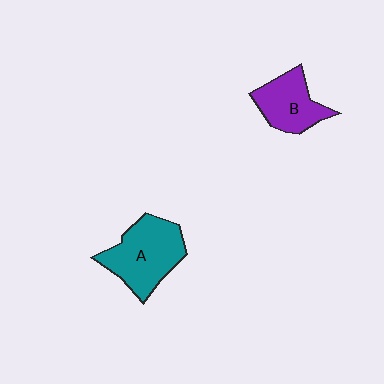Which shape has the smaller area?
Shape B (purple).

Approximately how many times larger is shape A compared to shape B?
Approximately 1.4 times.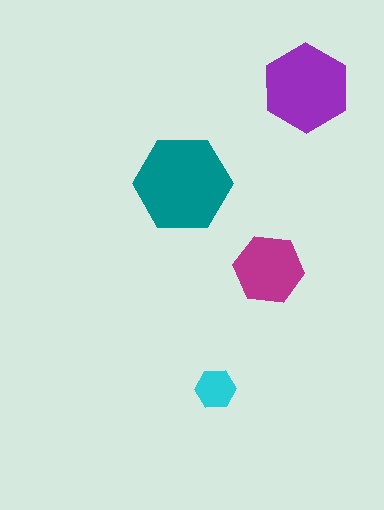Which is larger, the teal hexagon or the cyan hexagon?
The teal one.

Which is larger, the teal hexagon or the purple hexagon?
The teal one.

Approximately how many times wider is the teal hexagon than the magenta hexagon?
About 1.5 times wider.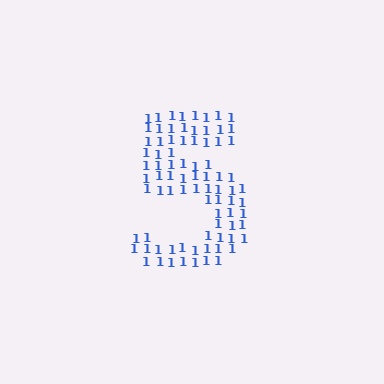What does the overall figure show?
The overall figure shows the digit 5.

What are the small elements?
The small elements are digit 1's.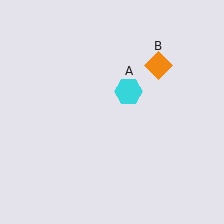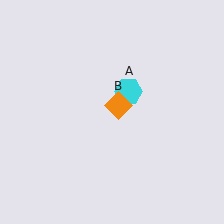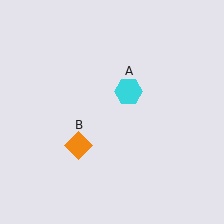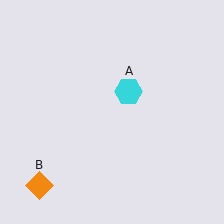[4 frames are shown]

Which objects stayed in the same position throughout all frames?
Cyan hexagon (object A) remained stationary.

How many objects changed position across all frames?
1 object changed position: orange diamond (object B).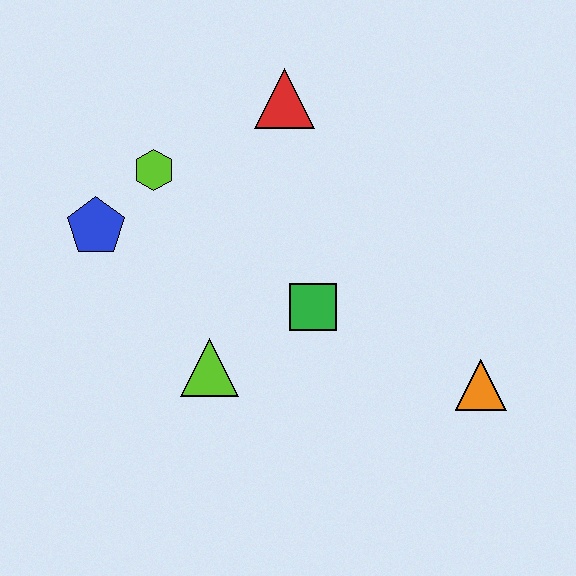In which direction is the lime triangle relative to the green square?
The lime triangle is to the left of the green square.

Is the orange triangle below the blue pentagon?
Yes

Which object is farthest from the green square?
The blue pentagon is farthest from the green square.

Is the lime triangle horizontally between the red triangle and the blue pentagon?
Yes